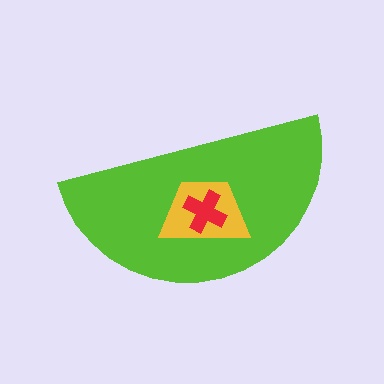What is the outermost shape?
The lime semicircle.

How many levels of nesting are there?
3.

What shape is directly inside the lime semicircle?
The yellow trapezoid.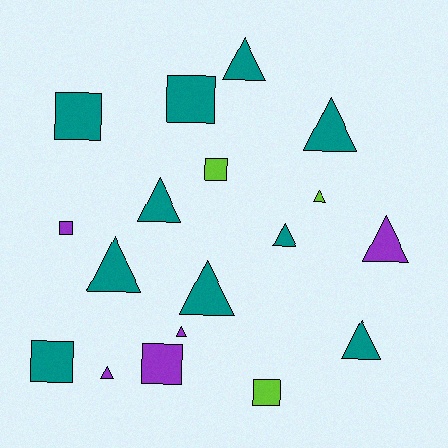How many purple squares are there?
There are 2 purple squares.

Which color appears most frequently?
Teal, with 10 objects.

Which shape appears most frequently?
Triangle, with 11 objects.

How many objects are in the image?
There are 18 objects.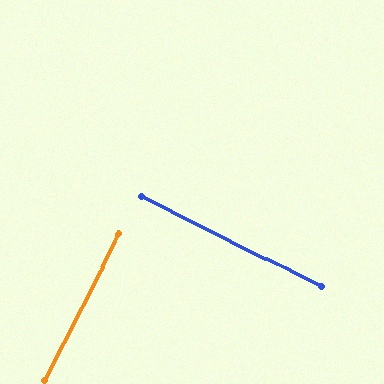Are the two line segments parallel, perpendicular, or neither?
Perpendicular — they meet at approximately 90°.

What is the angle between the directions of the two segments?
Approximately 90 degrees.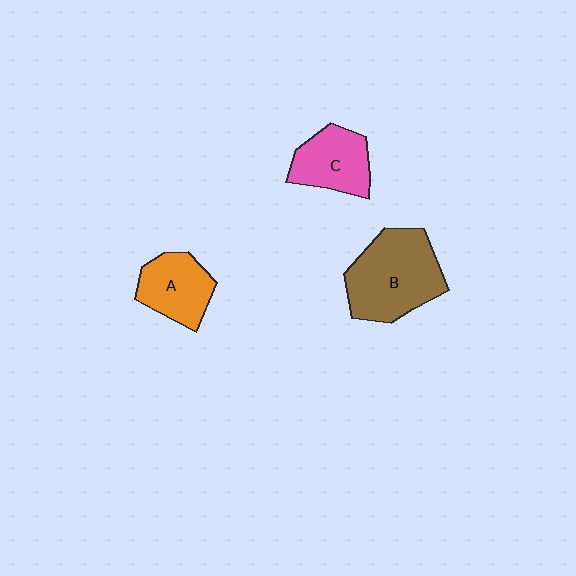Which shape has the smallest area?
Shape A (orange).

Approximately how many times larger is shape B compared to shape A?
Approximately 1.7 times.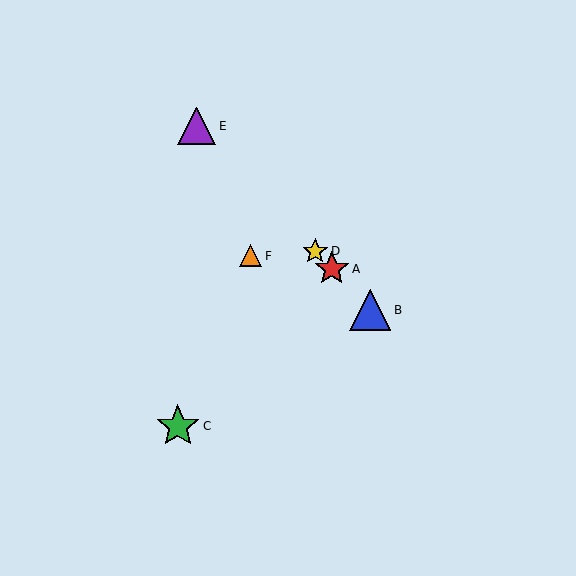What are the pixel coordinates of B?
Object B is at (370, 310).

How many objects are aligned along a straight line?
4 objects (A, B, D, E) are aligned along a straight line.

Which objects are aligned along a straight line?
Objects A, B, D, E are aligned along a straight line.